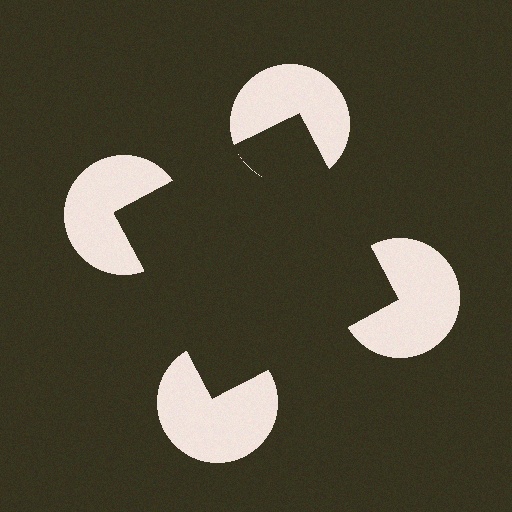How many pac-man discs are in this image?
There are 4 — one at each vertex of the illusory square.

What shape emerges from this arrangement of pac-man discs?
An illusory square — its edges are inferred from the aligned wedge cuts in the pac-man discs, not physically drawn.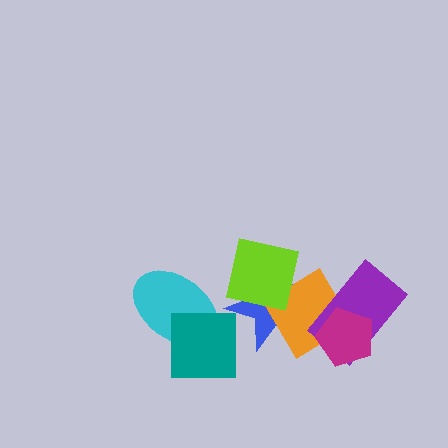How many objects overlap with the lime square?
2 objects overlap with the lime square.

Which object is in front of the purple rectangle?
The magenta pentagon is in front of the purple rectangle.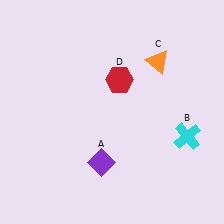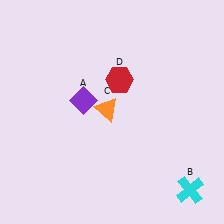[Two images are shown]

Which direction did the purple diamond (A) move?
The purple diamond (A) moved up.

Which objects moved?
The objects that moved are: the purple diamond (A), the cyan cross (B), the orange triangle (C).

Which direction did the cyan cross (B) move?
The cyan cross (B) moved down.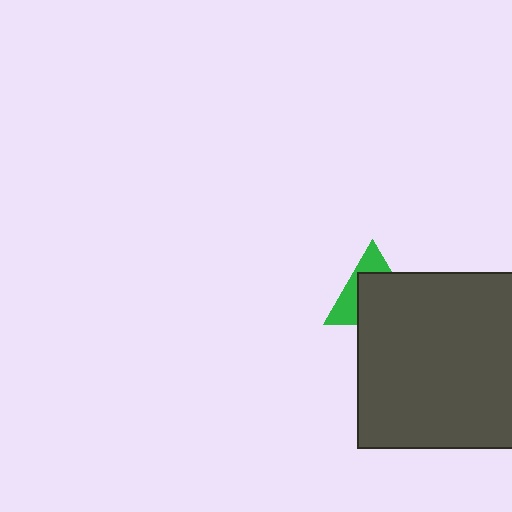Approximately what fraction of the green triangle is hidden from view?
Roughly 62% of the green triangle is hidden behind the dark gray square.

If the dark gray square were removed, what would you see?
You would see the complete green triangle.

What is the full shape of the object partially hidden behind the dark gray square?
The partially hidden object is a green triangle.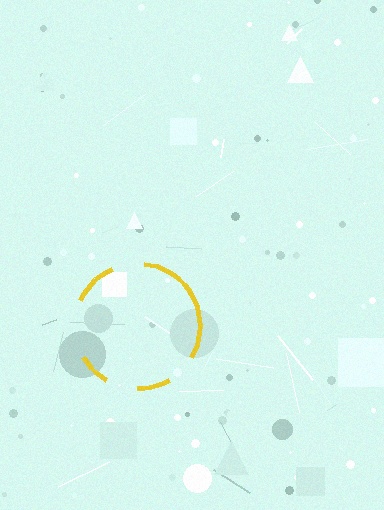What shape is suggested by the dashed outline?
The dashed outline suggests a circle.